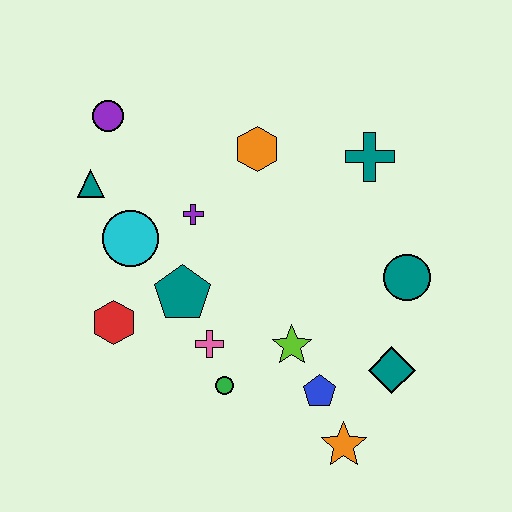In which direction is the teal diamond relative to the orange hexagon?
The teal diamond is below the orange hexagon.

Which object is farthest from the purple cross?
The orange star is farthest from the purple cross.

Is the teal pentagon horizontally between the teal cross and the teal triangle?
Yes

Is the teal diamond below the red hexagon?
Yes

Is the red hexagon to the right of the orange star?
No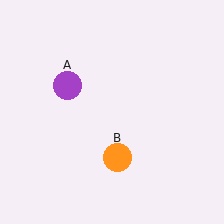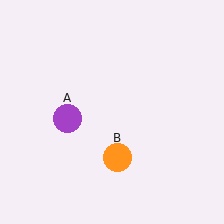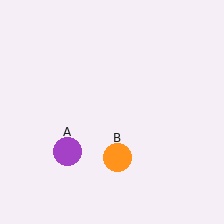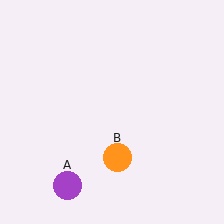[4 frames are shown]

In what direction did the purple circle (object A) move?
The purple circle (object A) moved down.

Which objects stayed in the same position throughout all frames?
Orange circle (object B) remained stationary.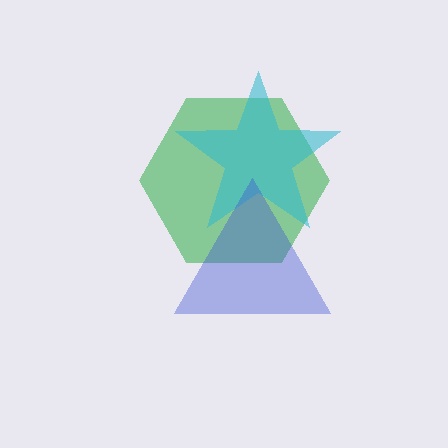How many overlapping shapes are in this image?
There are 3 overlapping shapes in the image.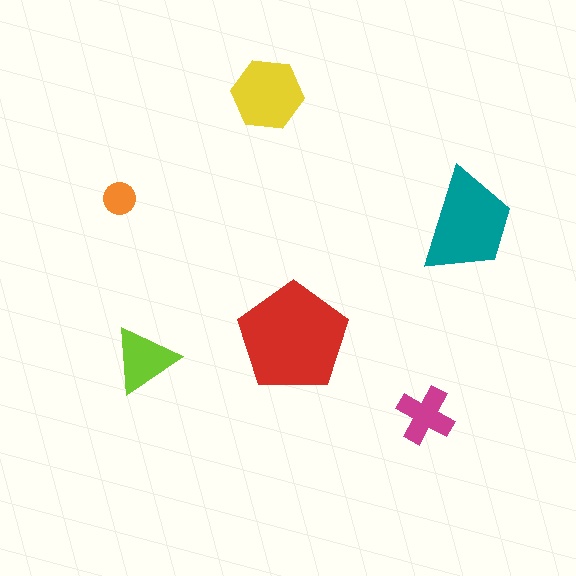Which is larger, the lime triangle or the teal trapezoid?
The teal trapezoid.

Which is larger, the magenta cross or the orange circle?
The magenta cross.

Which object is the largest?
The red pentagon.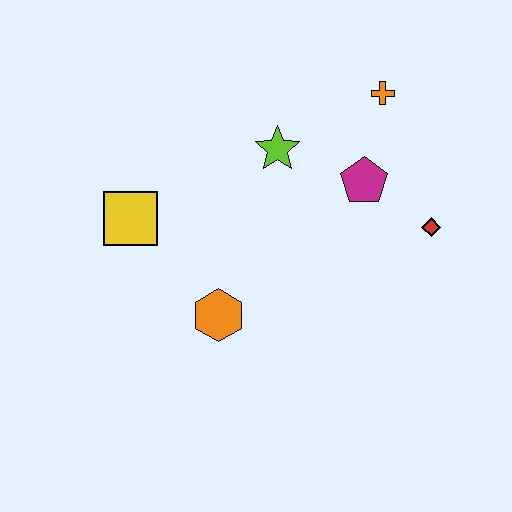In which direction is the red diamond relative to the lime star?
The red diamond is to the right of the lime star.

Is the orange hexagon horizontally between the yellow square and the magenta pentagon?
Yes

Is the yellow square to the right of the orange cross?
No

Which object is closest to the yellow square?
The orange hexagon is closest to the yellow square.